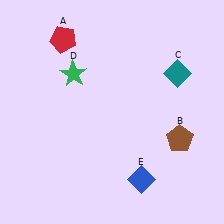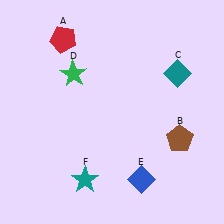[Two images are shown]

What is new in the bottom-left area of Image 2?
A teal star (F) was added in the bottom-left area of Image 2.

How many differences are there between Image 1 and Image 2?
There is 1 difference between the two images.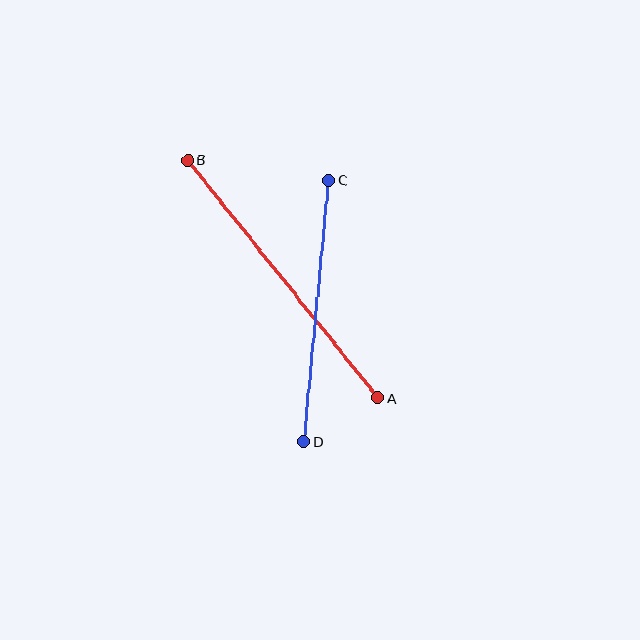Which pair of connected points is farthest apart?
Points A and B are farthest apart.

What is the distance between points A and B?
The distance is approximately 305 pixels.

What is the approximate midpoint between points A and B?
The midpoint is at approximately (283, 279) pixels.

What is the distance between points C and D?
The distance is approximately 263 pixels.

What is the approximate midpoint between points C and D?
The midpoint is at approximately (317, 311) pixels.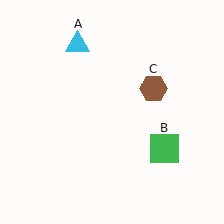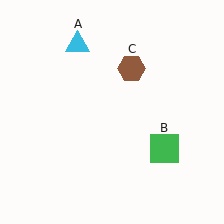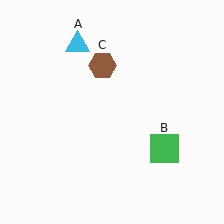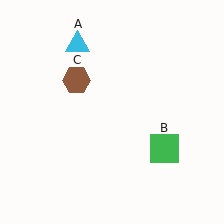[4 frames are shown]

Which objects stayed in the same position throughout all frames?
Cyan triangle (object A) and green square (object B) remained stationary.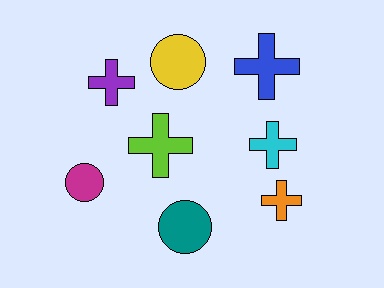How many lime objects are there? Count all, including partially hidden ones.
There is 1 lime object.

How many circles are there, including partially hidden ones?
There are 3 circles.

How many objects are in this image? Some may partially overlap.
There are 8 objects.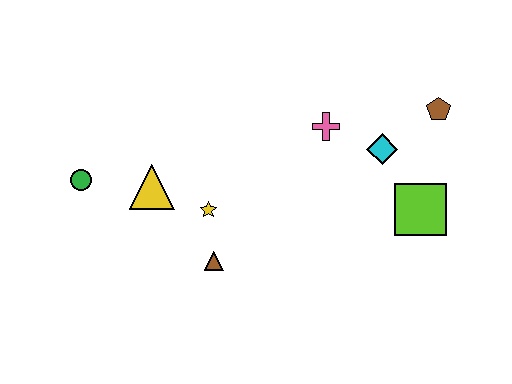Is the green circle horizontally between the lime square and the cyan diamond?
No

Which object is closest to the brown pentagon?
The cyan diamond is closest to the brown pentagon.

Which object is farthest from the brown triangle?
The brown pentagon is farthest from the brown triangle.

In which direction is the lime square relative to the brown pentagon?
The lime square is below the brown pentagon.